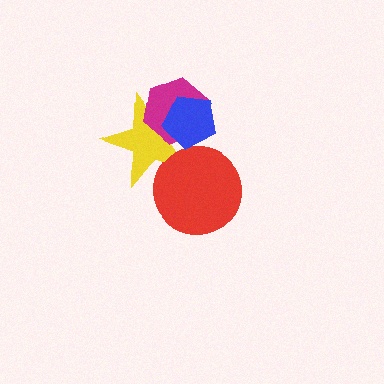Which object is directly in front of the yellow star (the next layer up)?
The magenta hexagon is directly in front of the yellow star.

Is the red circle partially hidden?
No, no other shape covers it.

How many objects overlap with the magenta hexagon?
2 objects overlap with the magenta hexagon.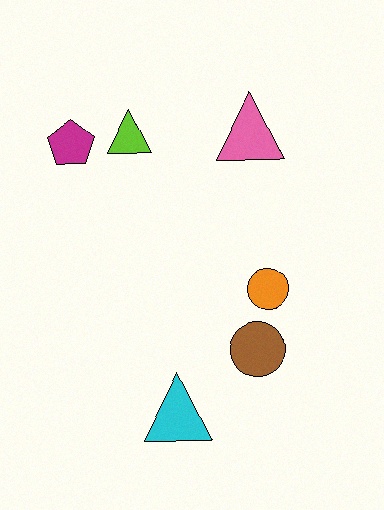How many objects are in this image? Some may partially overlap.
There are 6 objects.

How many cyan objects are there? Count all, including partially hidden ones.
There is 1 cyan object.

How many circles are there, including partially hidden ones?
There are 2 circles.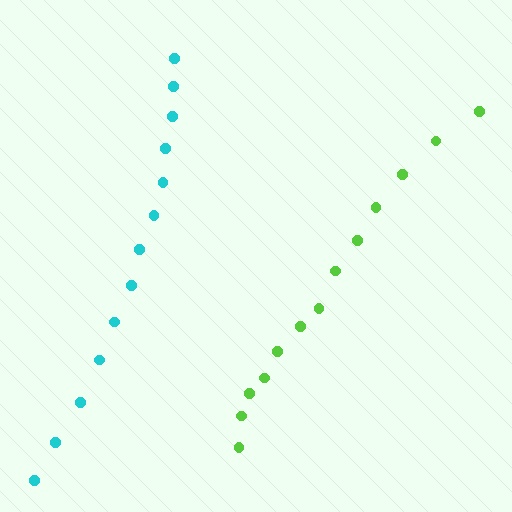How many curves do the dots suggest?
There are 2 distinct paths.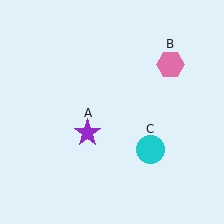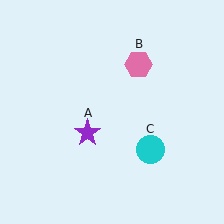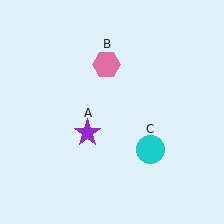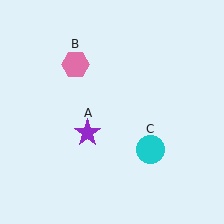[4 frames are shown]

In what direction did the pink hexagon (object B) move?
The pink hexagon (object B) moved left.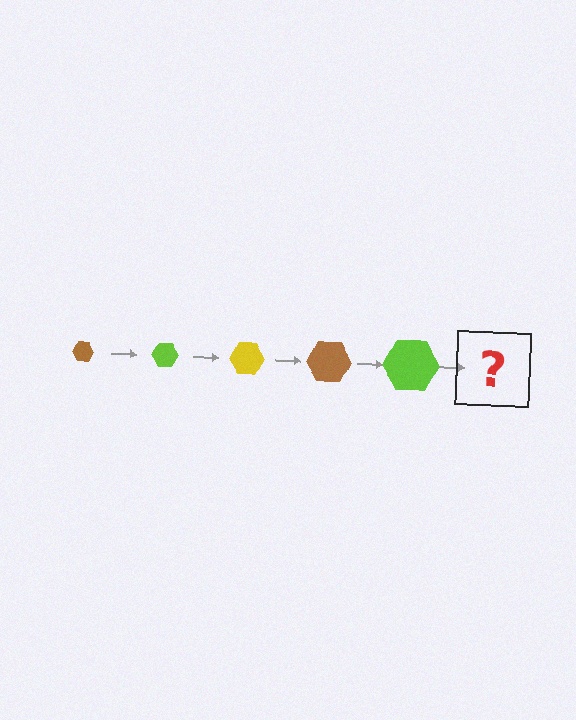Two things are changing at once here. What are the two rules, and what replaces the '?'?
The two rules are that the hexagon grows larger each step and the color cycles through brown, lime, and yellow. The '?' should be a yellow hexagon, larger than the previous one.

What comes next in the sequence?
The next element should be a yellow hexagon, larger than the previous one.